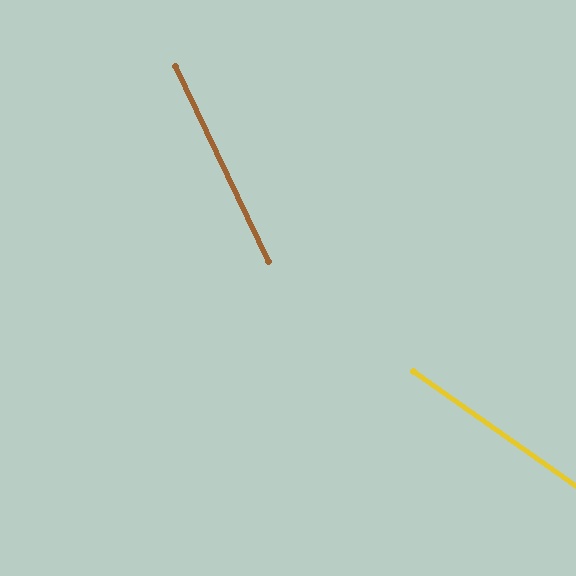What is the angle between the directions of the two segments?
Approximately 29 degrees.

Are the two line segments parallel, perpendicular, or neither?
Neither parallel nor perpendicular — they differ by about 29°.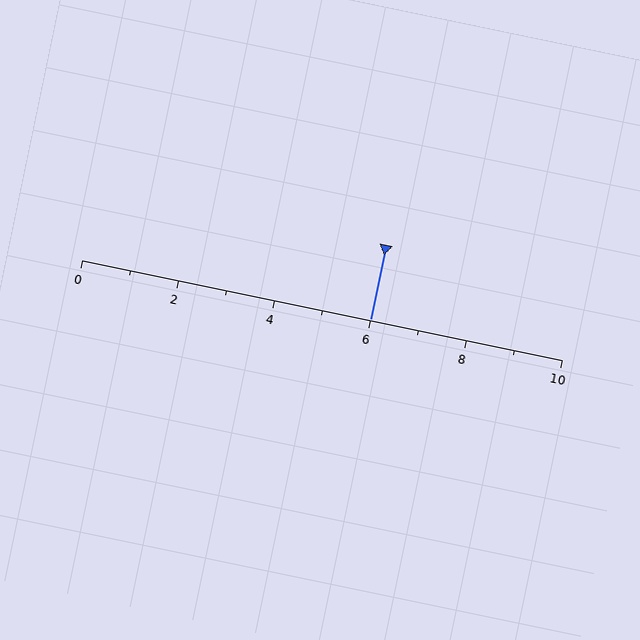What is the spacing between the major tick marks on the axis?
The major ticks are spaced 2 apart.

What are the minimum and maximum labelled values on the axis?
The axis runs from 0 to 10.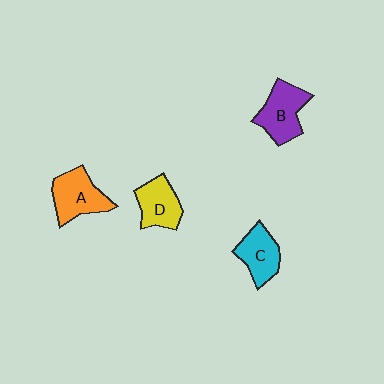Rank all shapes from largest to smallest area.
From largest to smallest: A (orange), B (purple), D (yellow), C (cyan).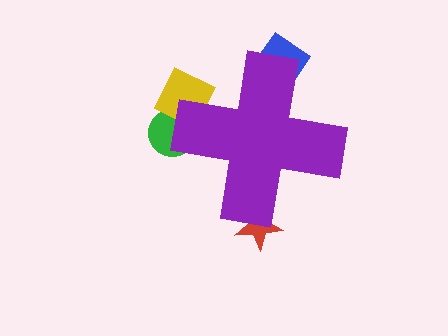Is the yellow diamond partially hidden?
Yes, the yellow diamond is partially hidden behind the purple cross.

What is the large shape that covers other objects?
A purple cross.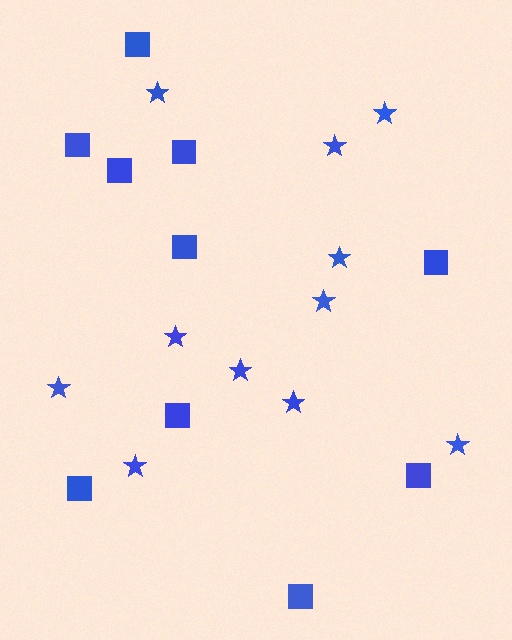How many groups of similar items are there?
There are 2 groups: one group of squares (10) and one group of stars (11).